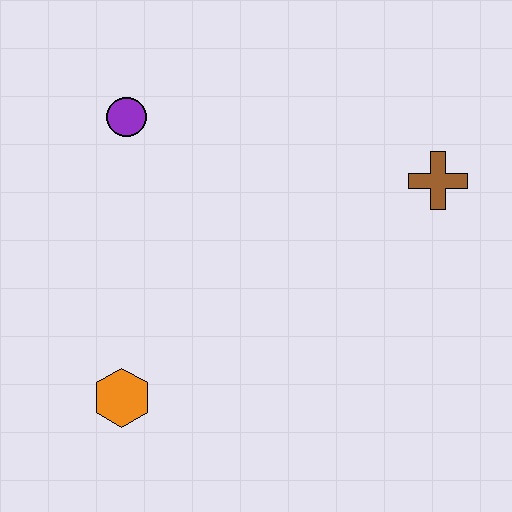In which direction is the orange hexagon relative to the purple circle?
The orange hexagon is below the purple circle.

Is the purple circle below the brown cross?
No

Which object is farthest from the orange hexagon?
The brown cross is farthest from the orange hexagon.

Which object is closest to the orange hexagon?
The purple circle is closest to the orange hexagon.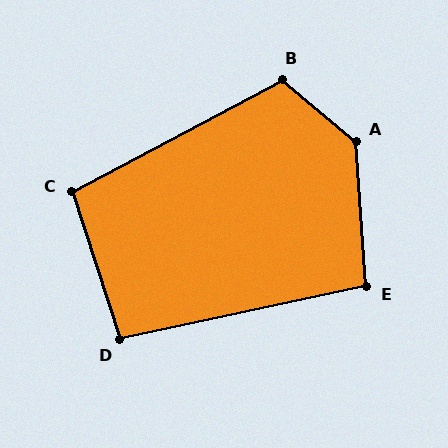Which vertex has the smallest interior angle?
D, at approximately 96 degrees.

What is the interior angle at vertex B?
Approximately 112 degrees (obtuse).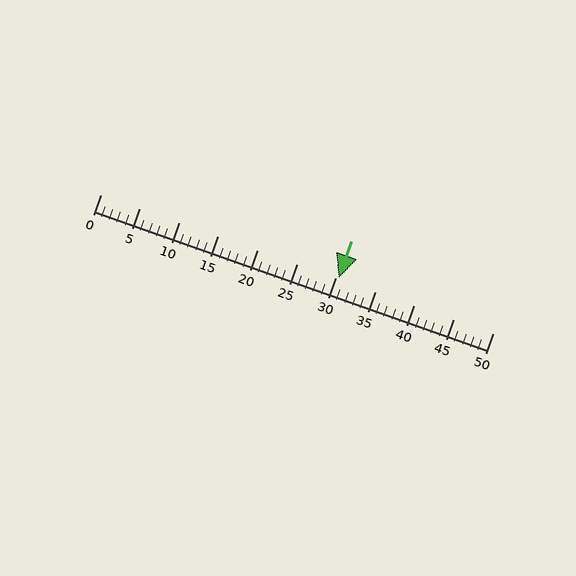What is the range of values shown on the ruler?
The ruler shows values from 0 to 50.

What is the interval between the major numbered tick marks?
The major tick marks are spaced 5 units apart.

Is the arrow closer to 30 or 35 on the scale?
The arrow is closer to 30.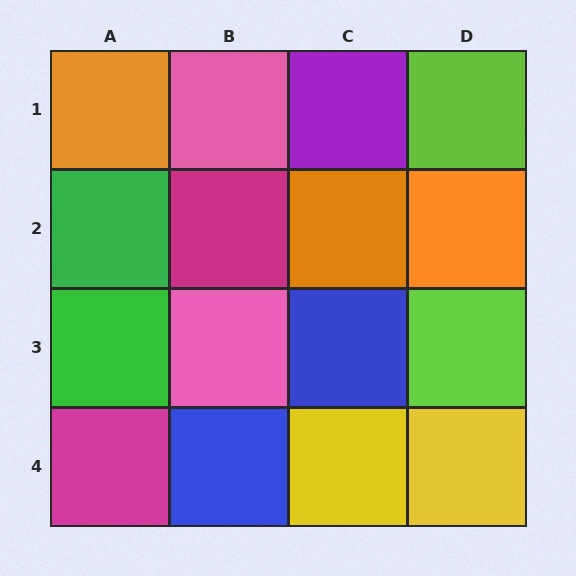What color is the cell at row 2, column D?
Orange.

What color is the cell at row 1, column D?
Lime.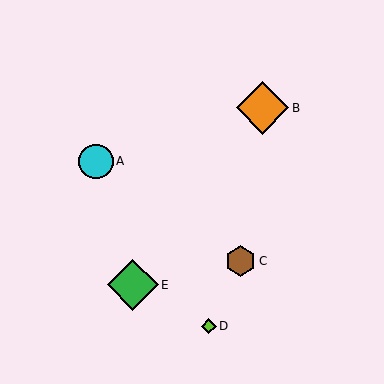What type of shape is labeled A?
Shape A is a cyan circle.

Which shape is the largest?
The orange diamond (labeled B) is the largest.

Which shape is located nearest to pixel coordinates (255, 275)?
The brown hexagon (labeled C) at (240, 261) is nearest to that location.